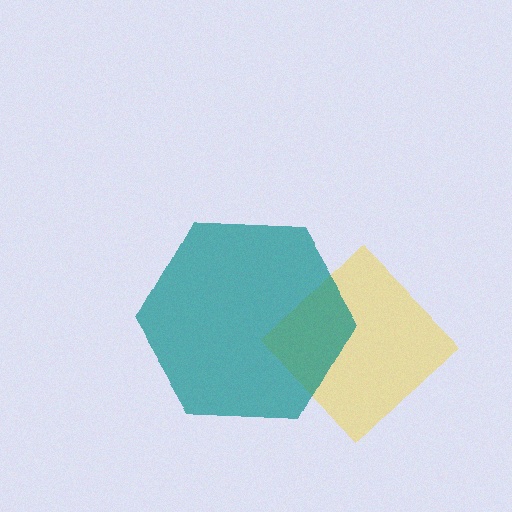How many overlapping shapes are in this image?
There are 2 overlapping shapes in the image.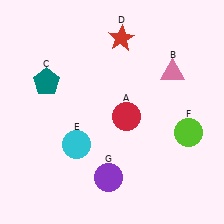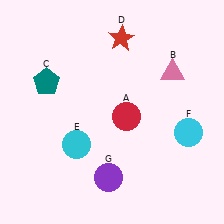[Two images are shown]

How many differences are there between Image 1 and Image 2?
There is 1 difference between the two images.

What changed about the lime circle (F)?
In Image 1, F is lime. In Image 2, it changed to cyan.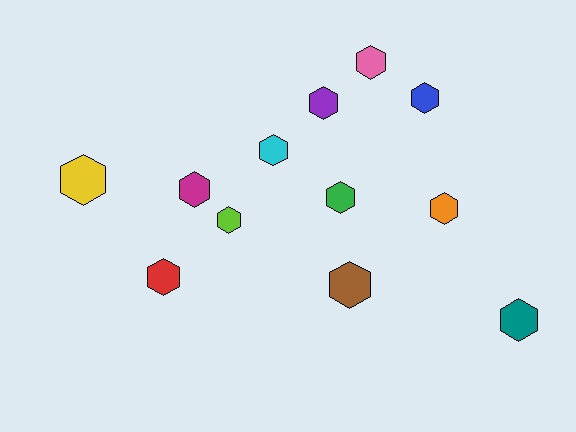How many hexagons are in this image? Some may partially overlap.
There are 12 hexagons.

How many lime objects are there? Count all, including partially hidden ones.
There is 1 lime object.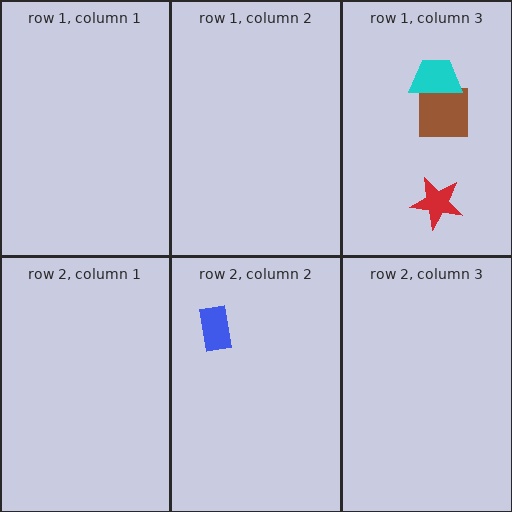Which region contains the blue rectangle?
The row 2, column 2 region.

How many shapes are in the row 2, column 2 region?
1.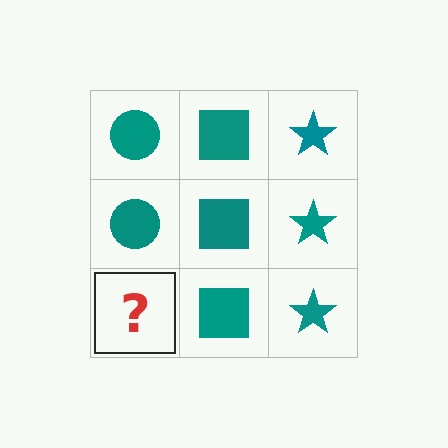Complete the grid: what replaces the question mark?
The question mark should be replaced with a teal circle.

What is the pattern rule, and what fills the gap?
The rule is that each column has a consistent shape. The gap should be filled with a teal circle.